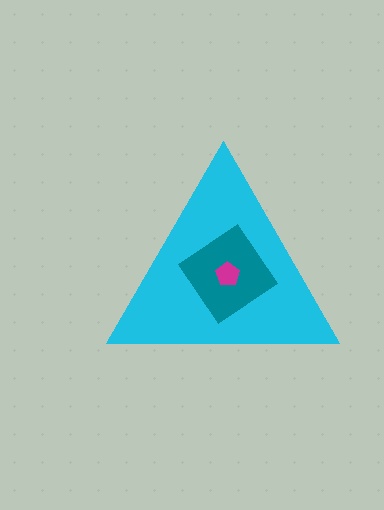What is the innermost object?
The magenta pentagon.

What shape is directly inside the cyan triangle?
The teal diamond.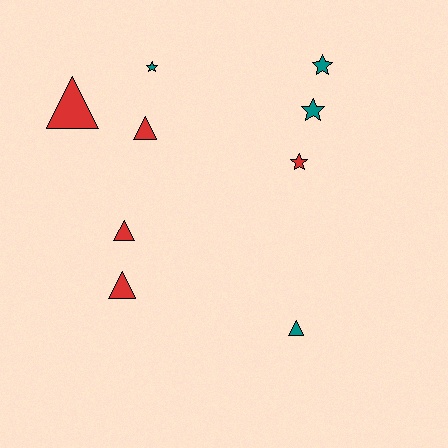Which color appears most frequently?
Red, with 5 objects.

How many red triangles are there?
There are 4 red triangles.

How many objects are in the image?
There are 9 objects.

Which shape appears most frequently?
Triangle, with 5 objects.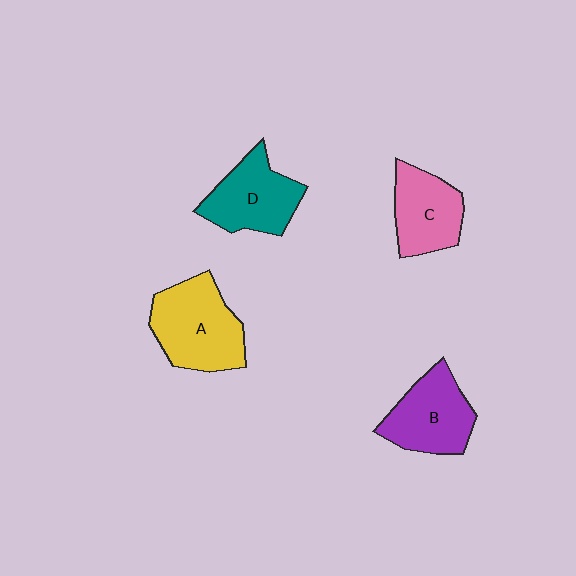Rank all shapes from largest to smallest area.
From largest to smallest: A (yellow), B (purple), D (teal), C (pink).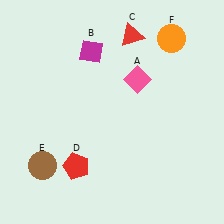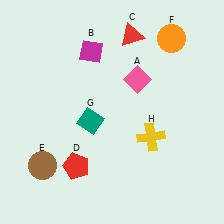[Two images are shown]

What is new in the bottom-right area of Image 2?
A yellow cross (H) was added in the bottom-right area of Image 2.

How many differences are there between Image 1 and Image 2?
There are 2 differences between the two images.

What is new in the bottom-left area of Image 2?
A teal diamond (G) was added in the bottom-left area of Image 2.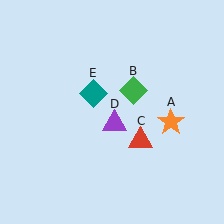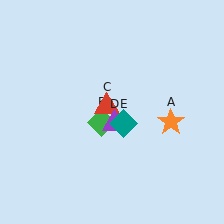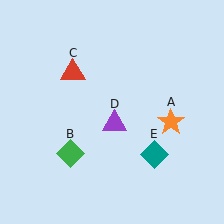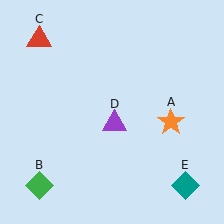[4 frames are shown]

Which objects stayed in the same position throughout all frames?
Orange star (object A) and purple triangle (object D) remained stationary.